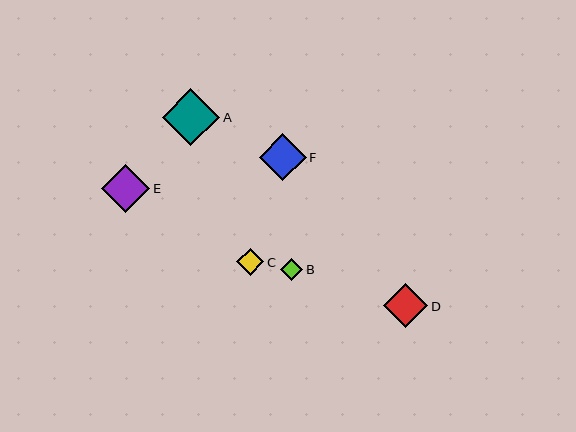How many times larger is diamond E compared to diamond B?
Diamond E is approximately 2.2 times the size of diamond B.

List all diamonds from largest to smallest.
From largest to smallest: A, E, F, D, C, B.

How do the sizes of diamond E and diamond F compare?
Diamond E and diamond F are approximately the same size.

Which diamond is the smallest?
Diamond B is the smallest with a size of approximately 22 pixels.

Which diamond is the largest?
Diamond A is the largest with a size of approximately 58 pixels.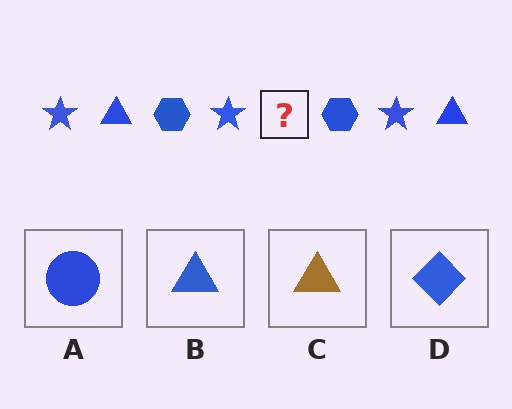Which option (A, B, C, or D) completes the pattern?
B.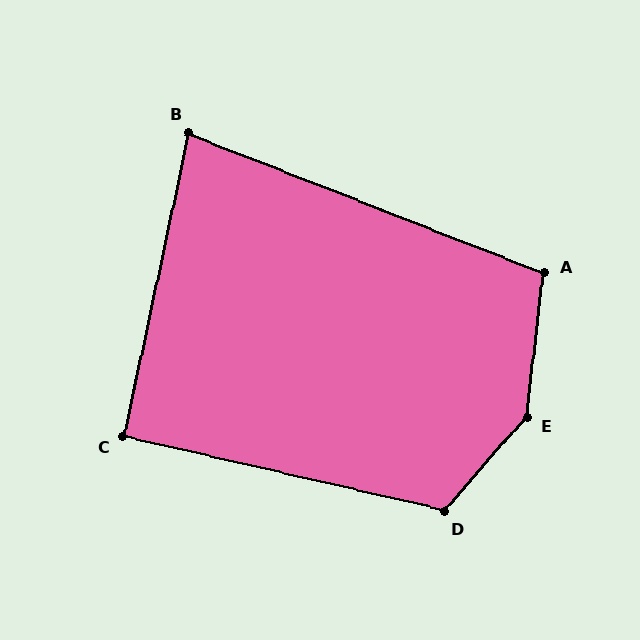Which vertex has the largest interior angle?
E, at approximately 146 degrees.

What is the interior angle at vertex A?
Approximately 105 degrees (obtuse).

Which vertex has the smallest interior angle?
B, at approximately 81 degrees.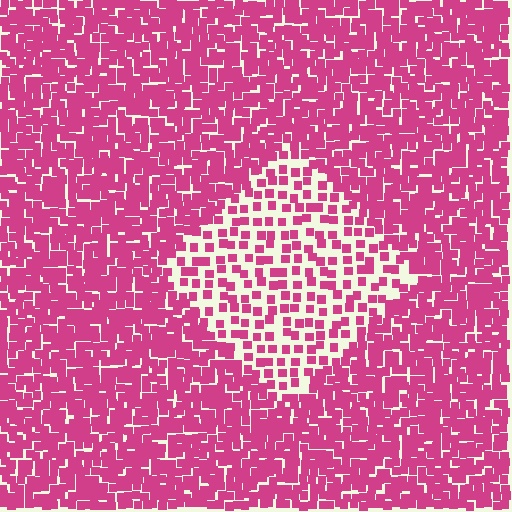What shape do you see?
I see a diamond.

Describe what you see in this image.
The image contains small magenta elements arranged at two different densities. A diamond-shaped region is visible where the elements are less densely packed than the surrounding area.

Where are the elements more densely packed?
The elements are more densely packed outside the diamond boundary.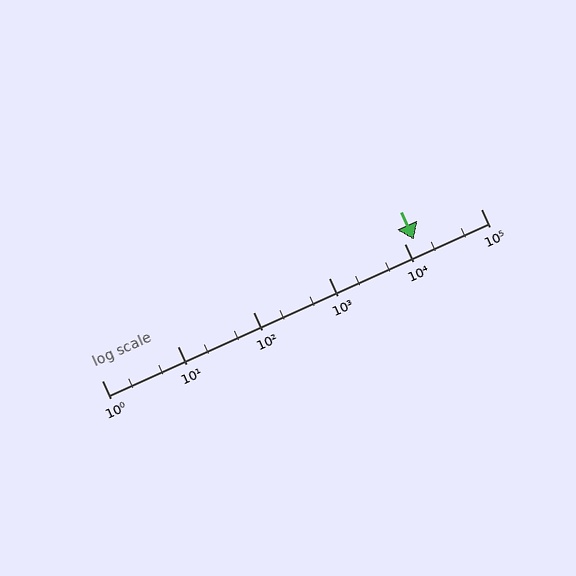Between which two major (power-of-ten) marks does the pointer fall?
The pointer is between 10000 and 100000.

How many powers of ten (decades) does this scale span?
The scale spans 5 decades, from 1 to 100000.